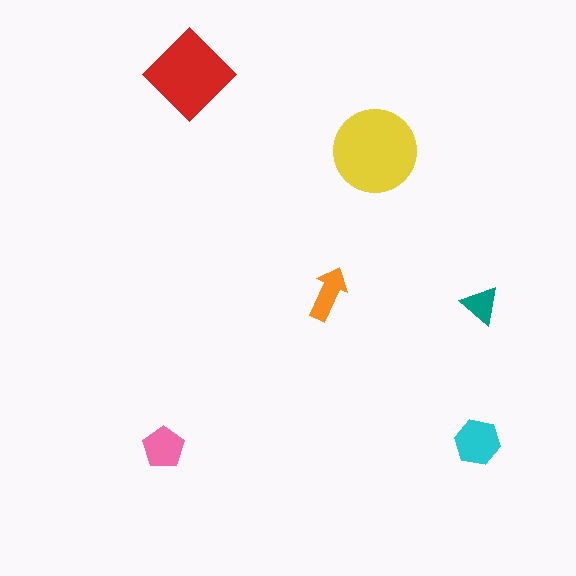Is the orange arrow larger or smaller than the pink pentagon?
Smaller.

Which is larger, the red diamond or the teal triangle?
The red diamond.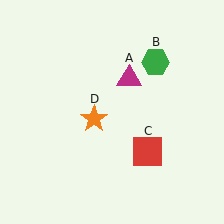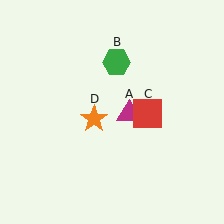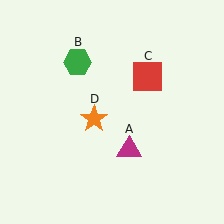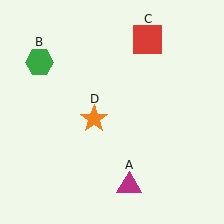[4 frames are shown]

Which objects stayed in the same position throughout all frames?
Orange star (object D) remained stationary.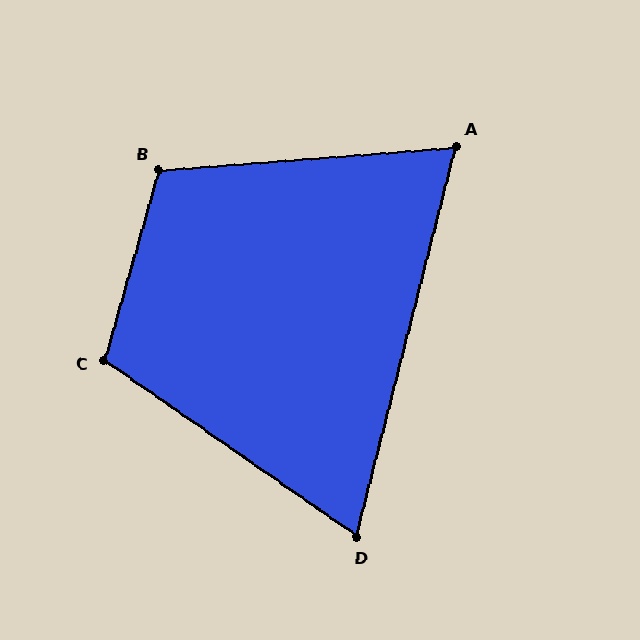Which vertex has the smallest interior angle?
D, at approximately 69 degrees.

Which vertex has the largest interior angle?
B, at approximately 111 degrees.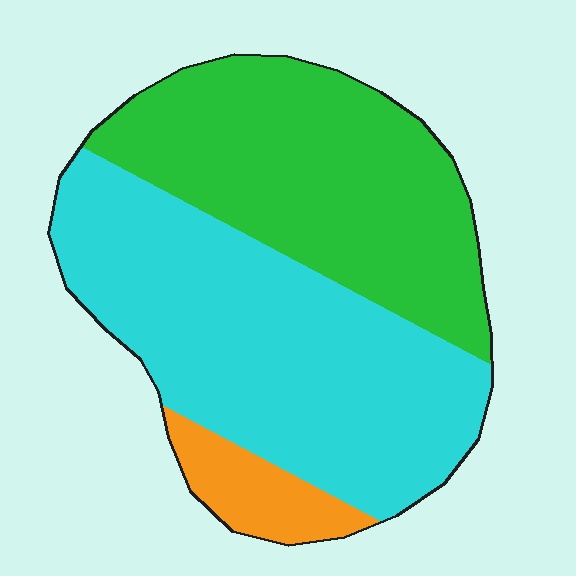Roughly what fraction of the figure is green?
Green takes up between a third and a half of the figure.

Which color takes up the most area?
Cyan, at roughly 50%.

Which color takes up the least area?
Orange, at roughly 10%.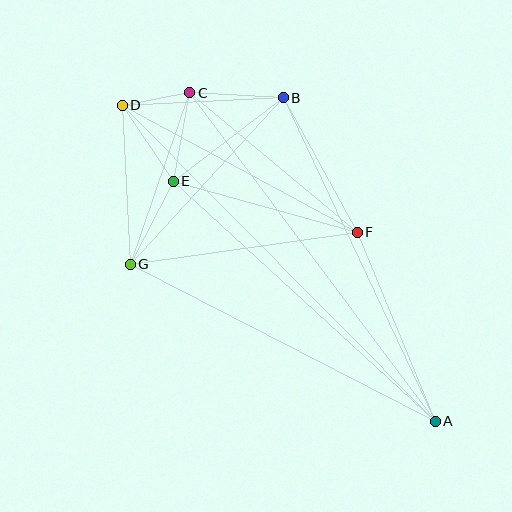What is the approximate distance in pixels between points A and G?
The distance between A and G is approximately 343 pixels.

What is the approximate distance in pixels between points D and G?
The distance between D and G is approximately 159 pixels.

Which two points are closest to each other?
Points C and D are closest to each other.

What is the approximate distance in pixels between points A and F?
The distance between A and F is approximately 204 pixels.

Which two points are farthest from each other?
Points A and D are farthest from each other.